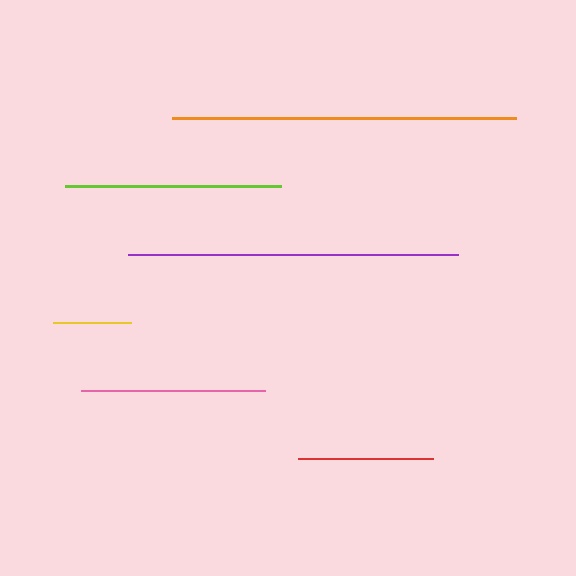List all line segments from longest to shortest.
From longest to shortest: orange, purple, lime, pink, red, yellow.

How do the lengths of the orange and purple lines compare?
The orange and purple lines are approximately the same length.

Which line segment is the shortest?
The yellow line is the shortest at approximately 78 pixels.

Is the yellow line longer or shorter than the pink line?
The pink line is longer than the yellow line.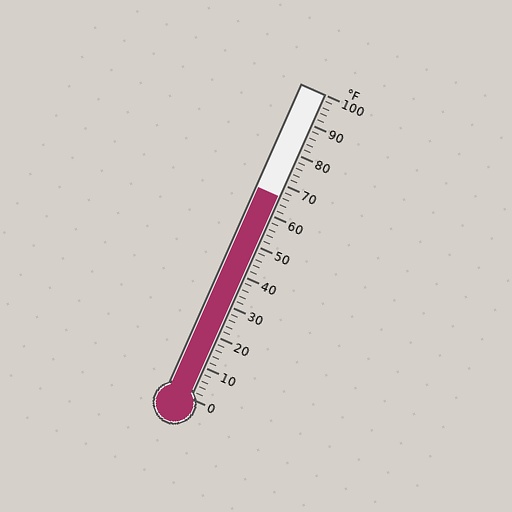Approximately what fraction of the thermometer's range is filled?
The thermometer is filled to approximately 65% of its range.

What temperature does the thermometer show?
The thermometer shows approximately 66°F.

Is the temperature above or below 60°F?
The temperature is above 60°F.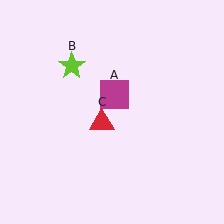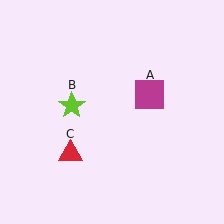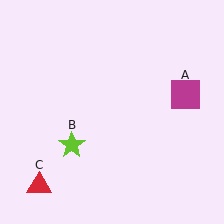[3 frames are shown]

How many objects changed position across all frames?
3 objects changed position: magenta square (object A), lime star (object B), red triangle (object C).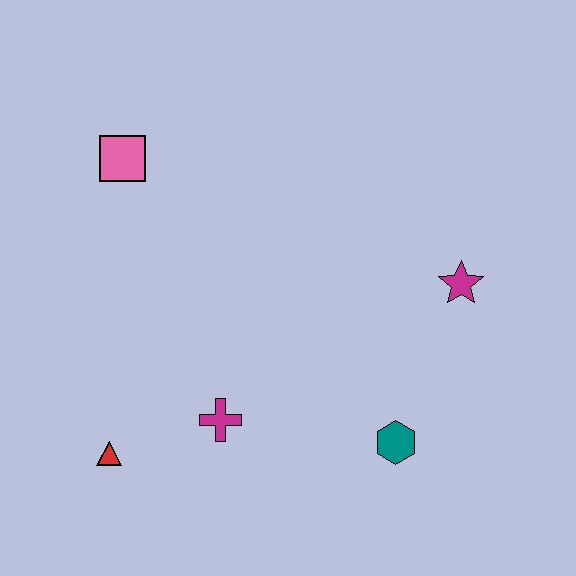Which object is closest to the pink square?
The magenta cross is closest to the pink square.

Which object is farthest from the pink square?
The teal hexagon is farthest from the pink square.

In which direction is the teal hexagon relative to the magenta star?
The teal hexagon is below the magenta star.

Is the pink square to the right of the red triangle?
Yes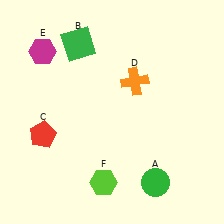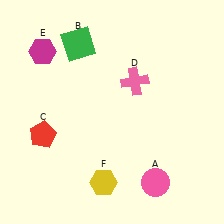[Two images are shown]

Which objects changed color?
A changed from green to pink. D changed from orange to pink. F changed from lime to yellow.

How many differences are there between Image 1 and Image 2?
There are 3 differences between the two images.